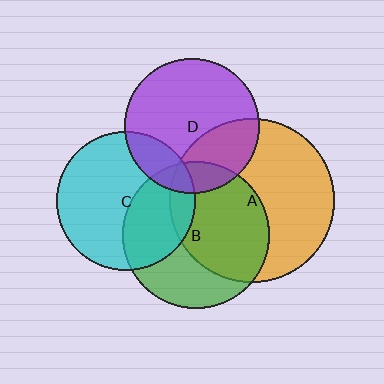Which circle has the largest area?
Circle A (orange).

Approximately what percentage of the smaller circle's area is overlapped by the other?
Approximately 35%.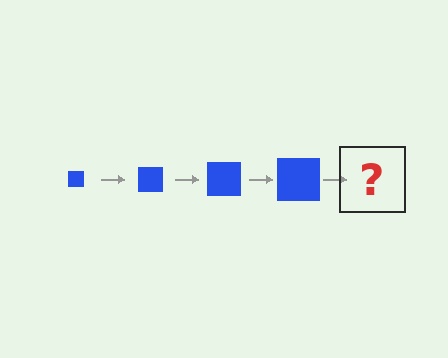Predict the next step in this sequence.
The next step is a blue square, larger than the previous one.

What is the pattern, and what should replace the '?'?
The pattern is that the square gets progressively larger each step. The '?' should be a blue square, larger than the previous one.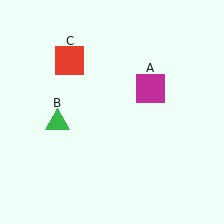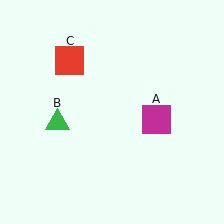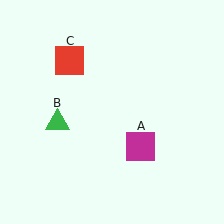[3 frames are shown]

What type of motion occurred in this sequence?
The magenta square (object A) rotated clockwise around the center of the scene.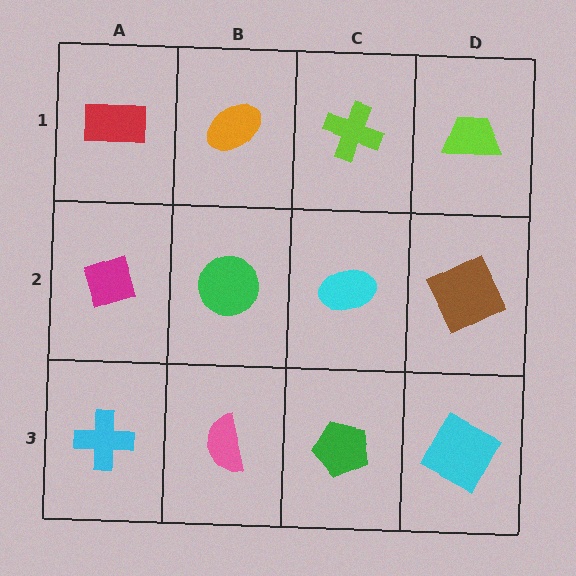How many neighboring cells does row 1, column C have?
3.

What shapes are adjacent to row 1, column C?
A cyan ellipse (row 2, column C), an orange ellipse (row 1, column B), a lime trapezoid (row 1, column D).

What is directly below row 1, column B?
A green circle.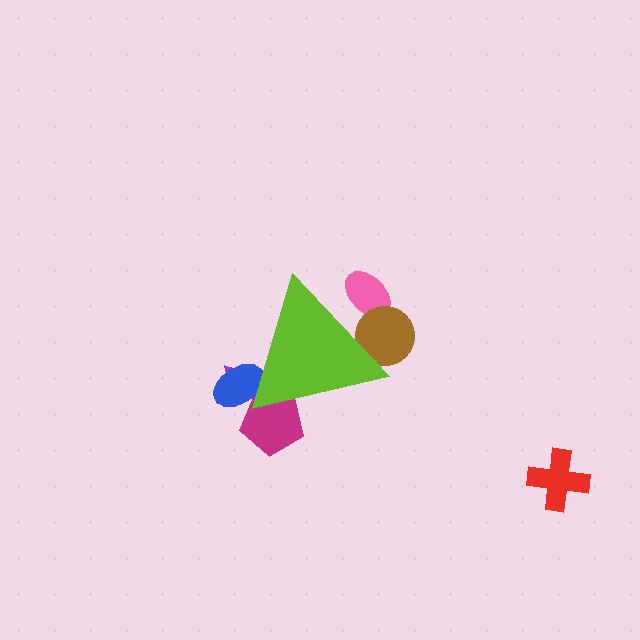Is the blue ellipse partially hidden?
Yes, the blue ellipse is partially hidden behind the lime triangle.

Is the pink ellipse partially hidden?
Yes, the pink ellipse is partially hidden behind the lime triangle.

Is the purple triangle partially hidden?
Yes, the purple triangle is partially hidden behind the lime triangle.